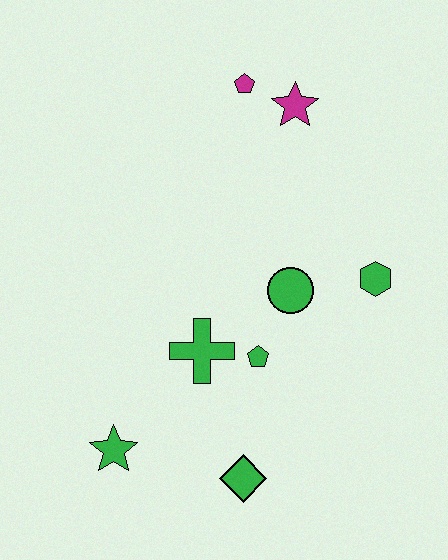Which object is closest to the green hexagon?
The green circle is closest to the green hexagon.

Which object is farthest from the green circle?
The green star is farthest from the green circle.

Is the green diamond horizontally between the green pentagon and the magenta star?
No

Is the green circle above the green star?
Yes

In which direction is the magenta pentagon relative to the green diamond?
The magenta pentagon is above the green diamond.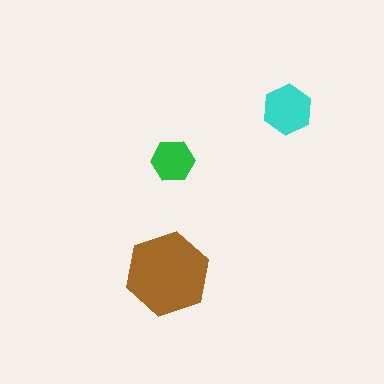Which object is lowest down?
The brown hexagon is bottommost.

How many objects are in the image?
There are 3 objects in the image.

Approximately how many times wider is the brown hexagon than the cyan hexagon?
About 1.5 times wider.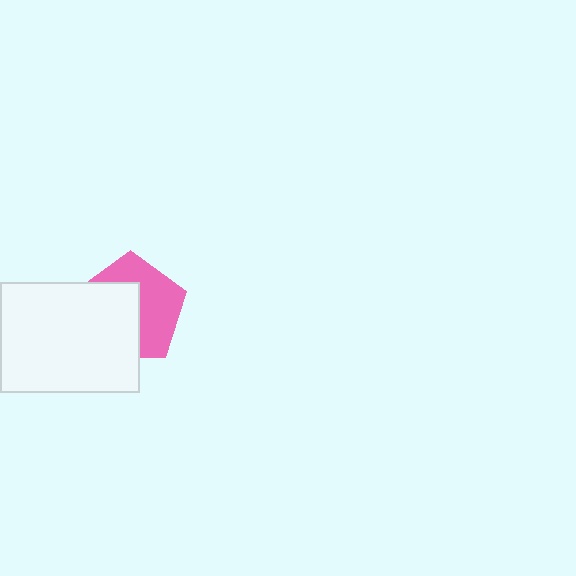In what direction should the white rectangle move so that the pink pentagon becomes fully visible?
The white rectangle should move toward the lower-left. That is the shortest direction to clear the overlap and leave the pink pentagon fully visible.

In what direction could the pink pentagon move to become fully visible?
The pink pentagon could move toward the upper-right. That would shift it out from behind the white rectangle entirely.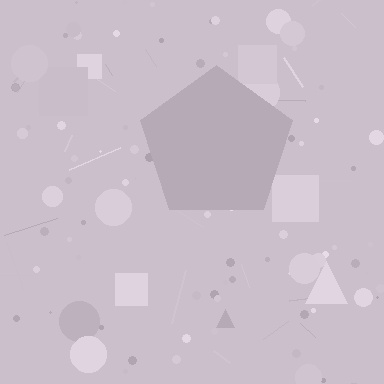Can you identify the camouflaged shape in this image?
The camouflaged shape is a pentagon.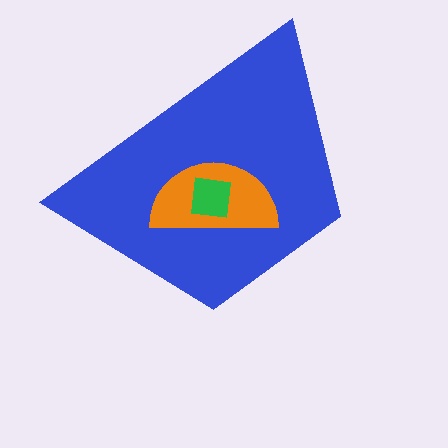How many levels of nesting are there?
3.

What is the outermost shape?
The blue trapezoid.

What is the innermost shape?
The green square.